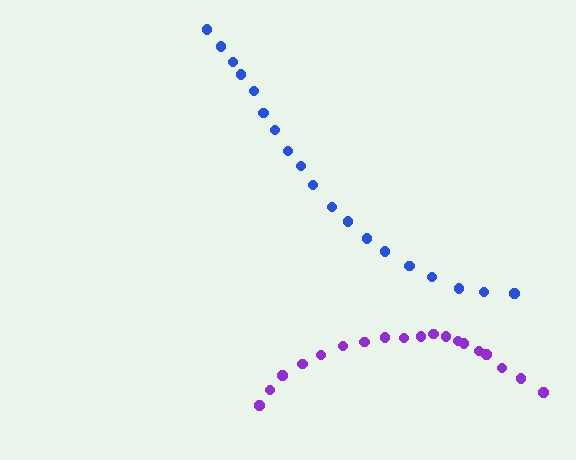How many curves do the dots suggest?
There are 2 distinct paths.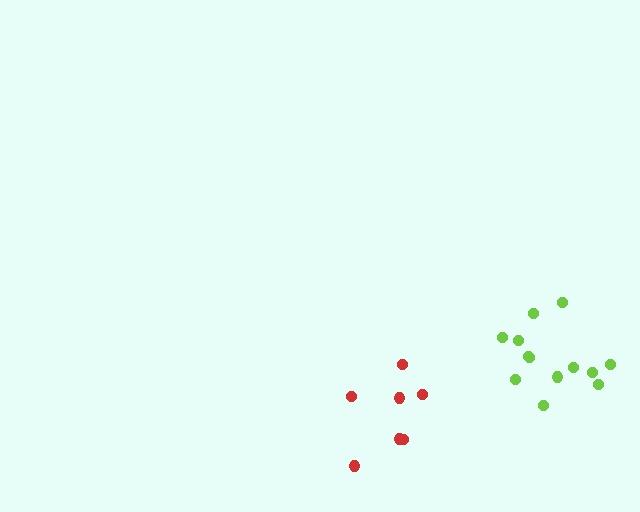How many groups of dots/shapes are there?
There are 2 groups.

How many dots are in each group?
Group 1: 7 dots, Group 2: 13 dots (20 total).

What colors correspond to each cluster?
The clusters are colored: red, lime.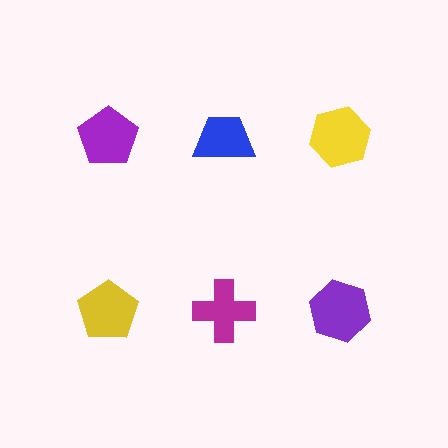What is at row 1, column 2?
A blue trapezoid.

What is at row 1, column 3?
A yellow hexagon.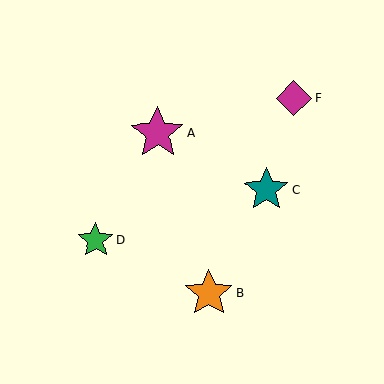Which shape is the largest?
The magenta star (labeled A) is the largest.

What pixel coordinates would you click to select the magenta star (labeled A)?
Click at (158, 133) to select the magenta star A.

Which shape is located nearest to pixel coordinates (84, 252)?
The green star (labeled D) at (96, 240) is nearest to that location.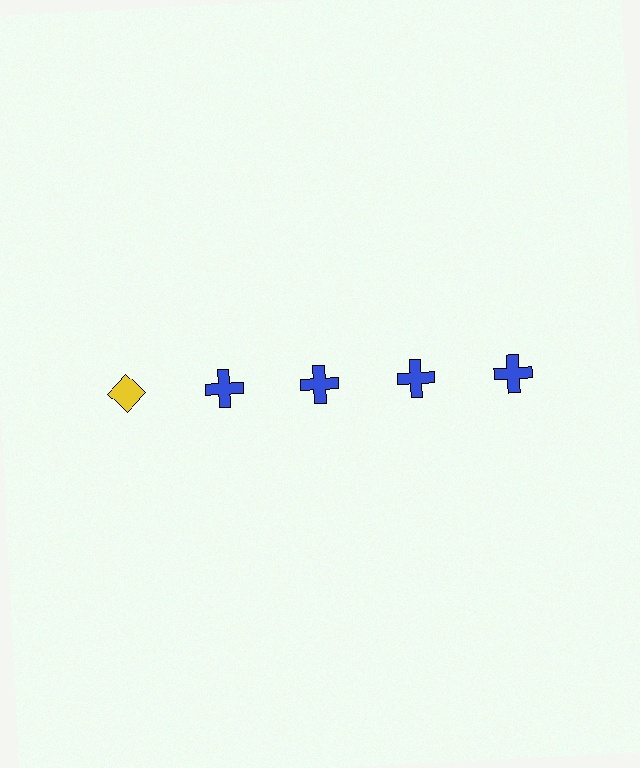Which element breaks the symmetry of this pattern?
The yellow diamond in the top row, leftmost column breaks the symmetry. All other shapes are blue crosses.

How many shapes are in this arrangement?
There are 5 shapes arranged in a grid pattern.